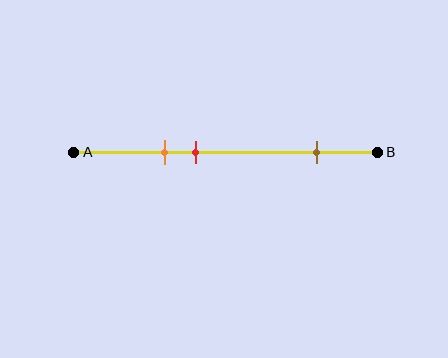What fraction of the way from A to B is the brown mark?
The brown mark is approximately 80% (0.8) of the way from A to B.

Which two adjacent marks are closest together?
The orange and red marks are the closest adjacent pair.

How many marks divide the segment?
There are 3 marks dividing the segment.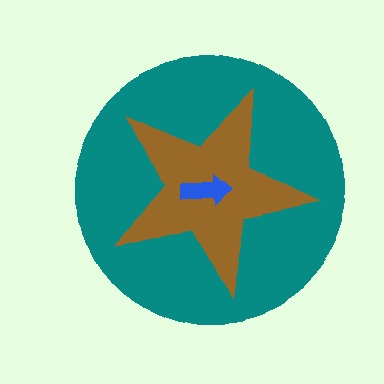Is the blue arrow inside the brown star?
Yes.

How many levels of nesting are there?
3.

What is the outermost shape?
The teal circle.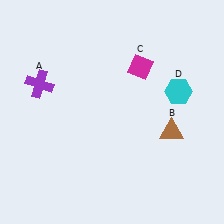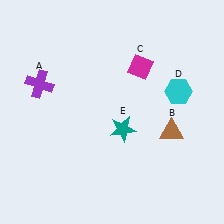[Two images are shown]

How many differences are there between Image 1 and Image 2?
There is 1 difference between the two images.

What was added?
A teal star (E) was added in Image 2.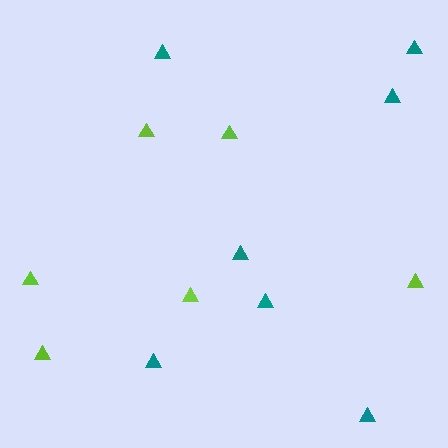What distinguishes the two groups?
There are 2 groups: one group of teal triangles (7) and one group of lime triangles (6).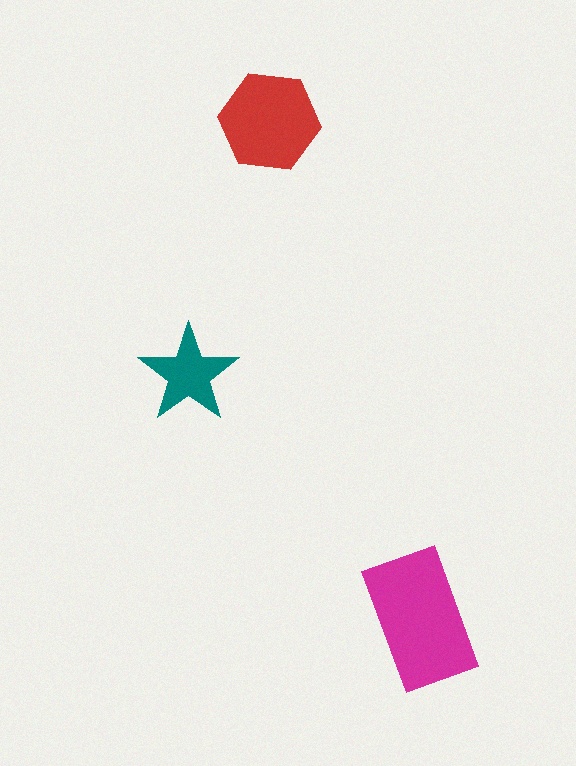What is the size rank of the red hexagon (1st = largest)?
2nd.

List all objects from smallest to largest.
The teal star, the red hexagon, the magenta rectangle.